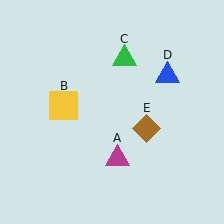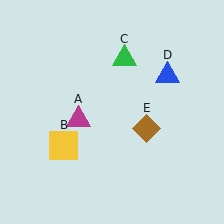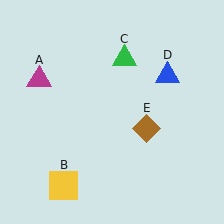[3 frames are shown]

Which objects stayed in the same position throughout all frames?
Green triangle (object C) and blue triangle (object D) and brown diamond (object E) remained stationary.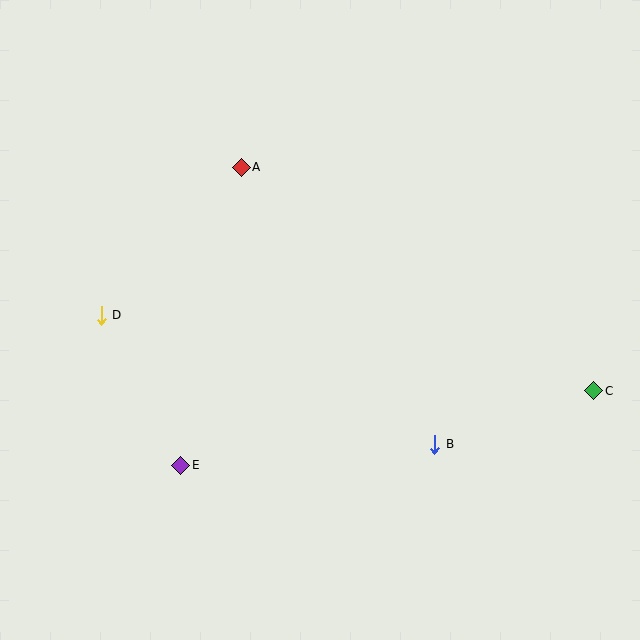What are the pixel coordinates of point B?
Point B is at (435, 444).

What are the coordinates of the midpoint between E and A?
The midpoint between E and A is at (211, 316).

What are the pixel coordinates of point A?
Point A is at (241, 167).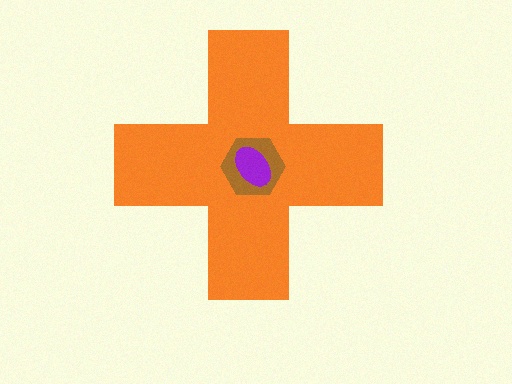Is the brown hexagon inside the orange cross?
Yes.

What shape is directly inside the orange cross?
The brown hexagon.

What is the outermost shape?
The orange cross.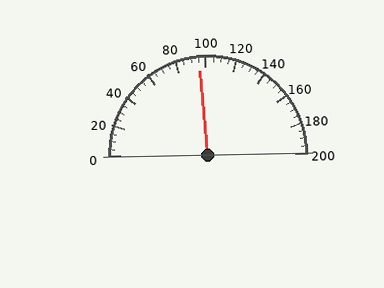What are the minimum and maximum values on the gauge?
The gauge ranges from 0 to 200.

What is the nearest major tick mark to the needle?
The nearest major tick mark is 100.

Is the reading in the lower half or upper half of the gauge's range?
The reading is in the lower half of the range (0 to 200).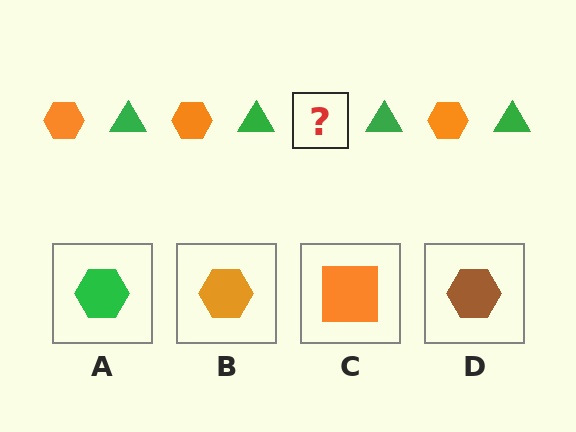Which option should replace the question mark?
Option B.